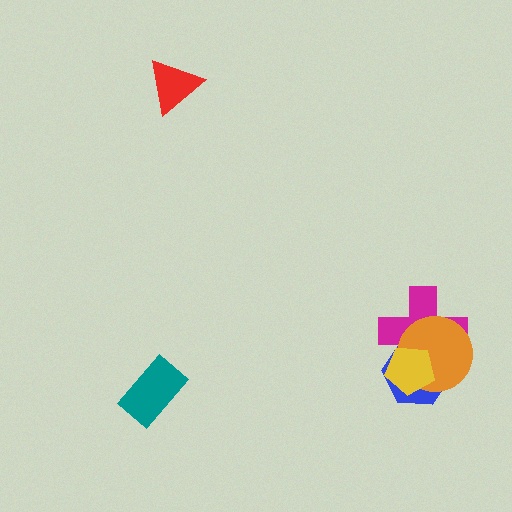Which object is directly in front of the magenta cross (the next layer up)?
The blue hexagon is directly in front of the magenta cross.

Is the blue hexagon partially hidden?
Yes, it is partially covered by another shape.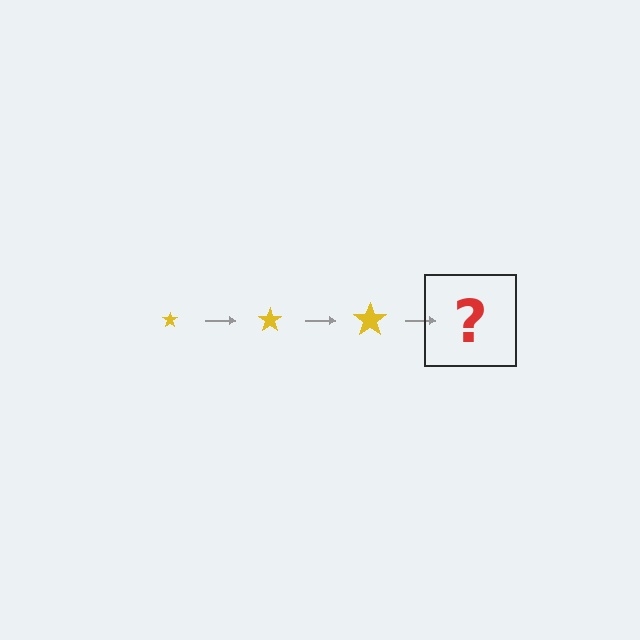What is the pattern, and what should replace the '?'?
The pattern is that the star gets progressively larger each step. The '?' should be a yellow star, larger than the previous one.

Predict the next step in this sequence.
The next step is a yellow star, larger than the previous one.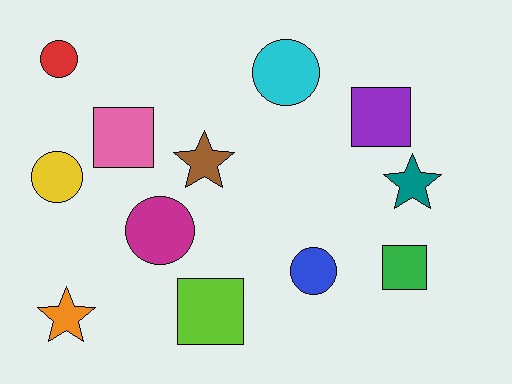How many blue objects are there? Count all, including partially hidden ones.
There is 1 blue object.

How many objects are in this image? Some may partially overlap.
There are 12 objects.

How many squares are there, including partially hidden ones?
There are 4 squares.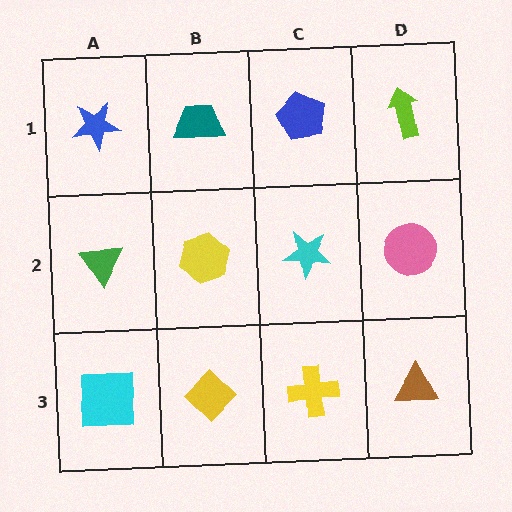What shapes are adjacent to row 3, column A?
A green triangle (row 2, column A), a yellow diamond (row 3, column B).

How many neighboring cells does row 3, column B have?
3.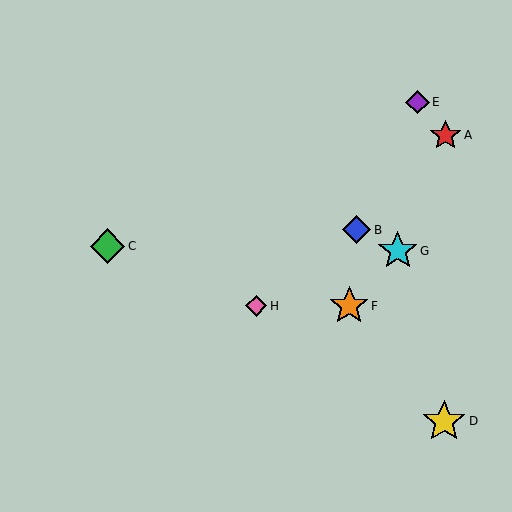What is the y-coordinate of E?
Object E is at y≈102.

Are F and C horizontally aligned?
No, F is at y≈306 and C is at y≈246.